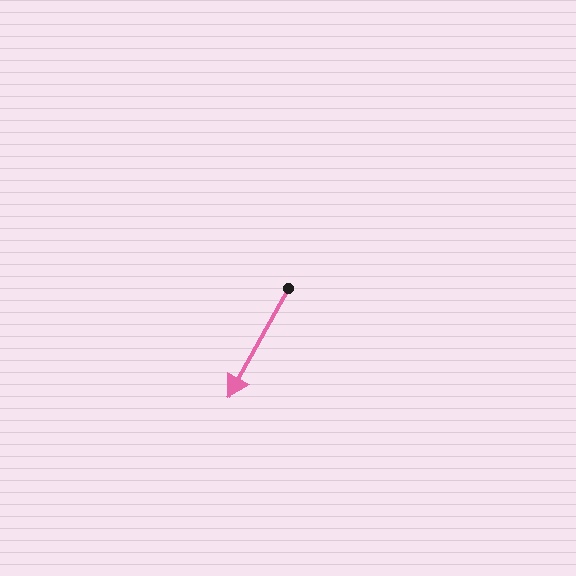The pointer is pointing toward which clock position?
Roughly 7 o'clock.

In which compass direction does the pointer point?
Southwest.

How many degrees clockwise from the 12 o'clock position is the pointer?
Approximately 209 degrees.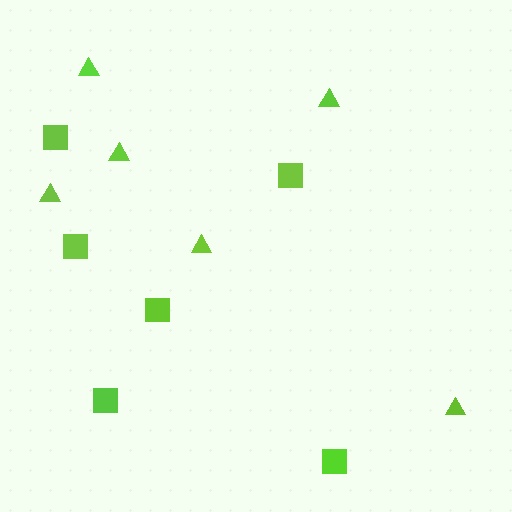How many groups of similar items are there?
There are 2 groups: one group of triangles (6) and one group of squares (6).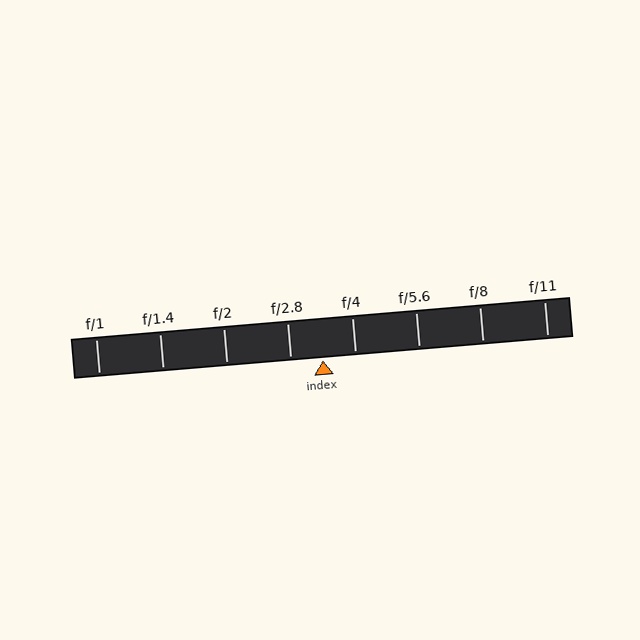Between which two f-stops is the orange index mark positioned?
The index mark is between f/2.8 and f/4.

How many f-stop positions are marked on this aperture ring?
There are 8 f-stop positions marked.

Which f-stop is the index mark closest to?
The index mark is closest to f/2.8.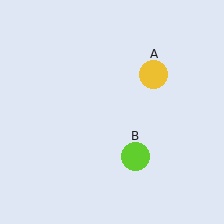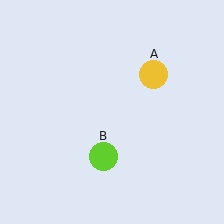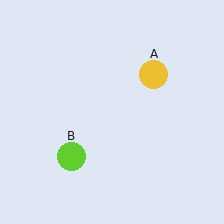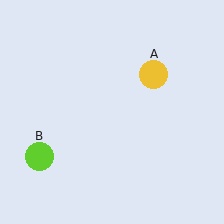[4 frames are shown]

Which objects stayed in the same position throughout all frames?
Yellow circle (object A) remained stationary.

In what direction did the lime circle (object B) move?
The lime circle (object B) moved left.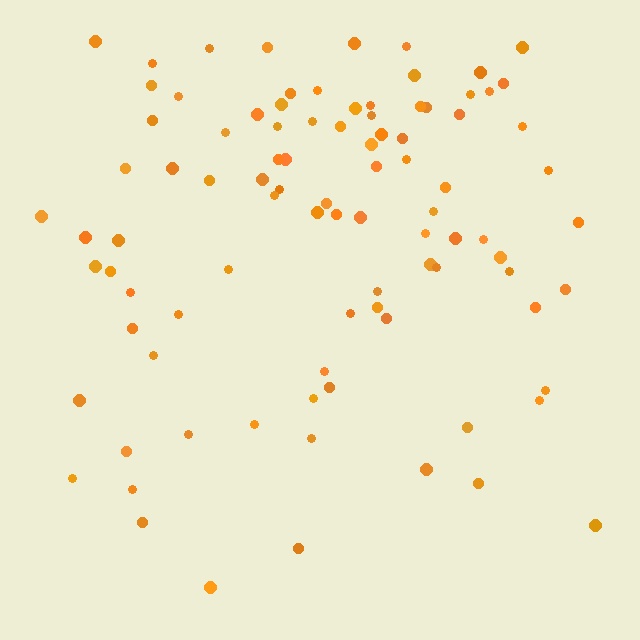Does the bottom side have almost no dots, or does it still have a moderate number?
Still a moderate number, just noticeably fewer than the top.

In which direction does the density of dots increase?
From bottom to top, with the top side densest.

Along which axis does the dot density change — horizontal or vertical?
Vertical.